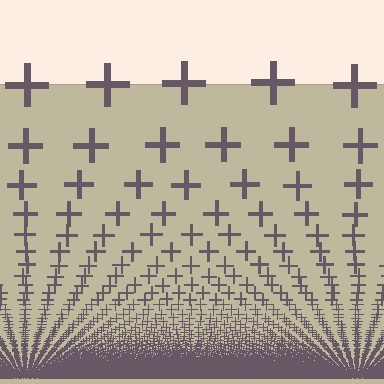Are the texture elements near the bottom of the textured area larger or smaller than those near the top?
Smaller. The gradient is inverted — elements near the bottom are smaller and denser.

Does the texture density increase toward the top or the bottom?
Density increases toward the bottom.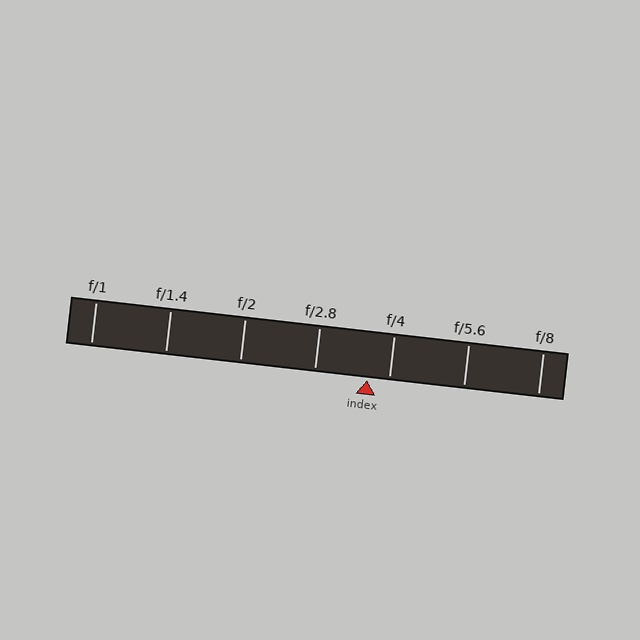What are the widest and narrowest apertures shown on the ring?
The widest aperture shown is f/1 and the narrowest is f/8.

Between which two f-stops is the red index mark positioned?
The index mark is between f/2.8 and f/4.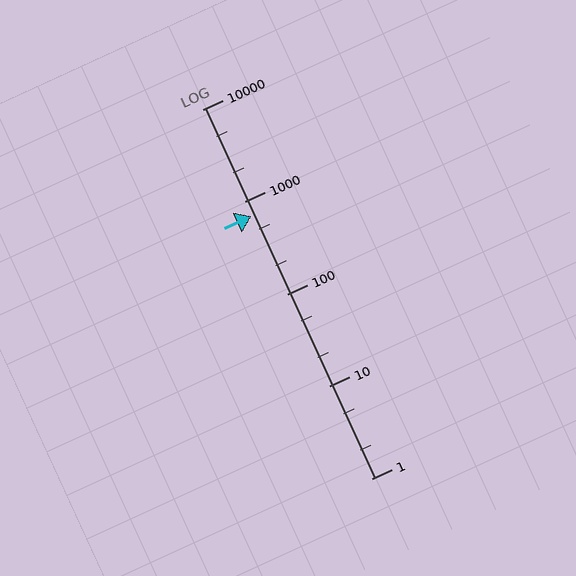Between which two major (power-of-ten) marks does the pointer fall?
The pointer is between 100 and 1000.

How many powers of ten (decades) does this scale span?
The scale spans 4 decades, from 1 to 10000.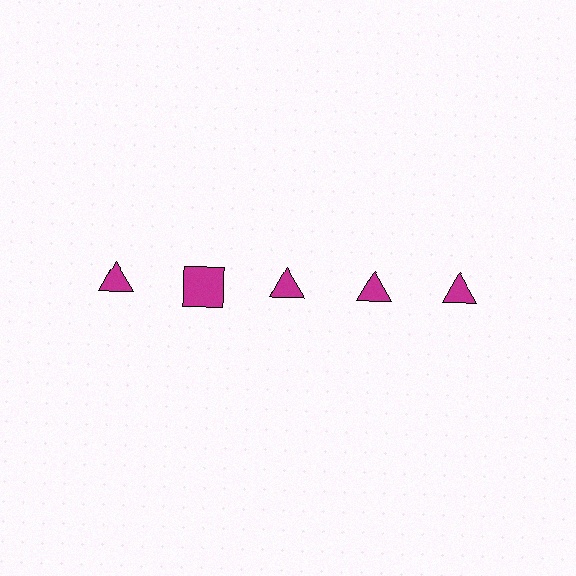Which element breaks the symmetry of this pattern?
The magenta square in the top row, second from left column breaks the symmetry. All other shapes are magenta triangles.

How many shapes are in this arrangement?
There are 5 shapes arranged in a grid pattern.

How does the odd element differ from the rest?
It has a different shape: square instead of triangle.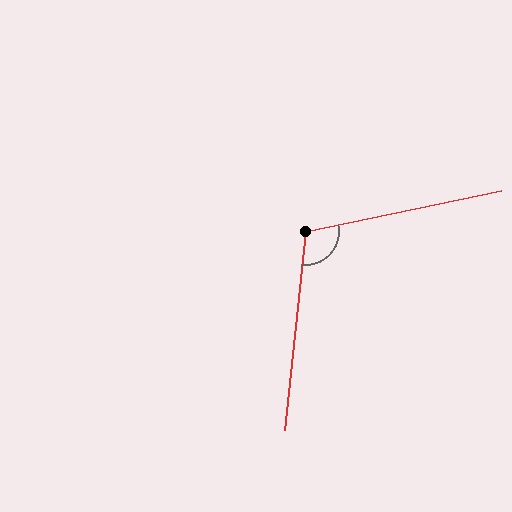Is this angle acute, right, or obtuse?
It is obtuse.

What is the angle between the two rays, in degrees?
Approximately 108 degrees.